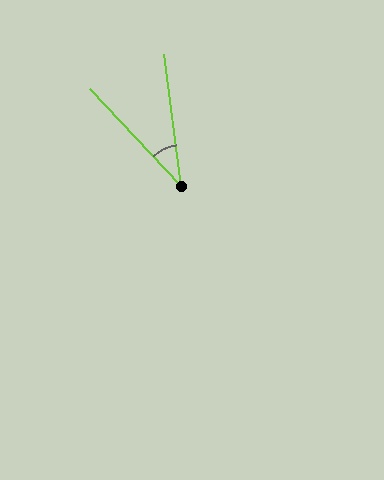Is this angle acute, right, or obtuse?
It is acute.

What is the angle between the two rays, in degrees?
Approximately 36 degrees.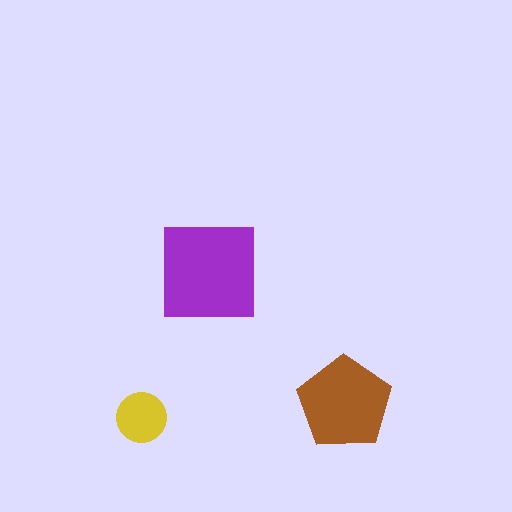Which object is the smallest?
The yellow circle.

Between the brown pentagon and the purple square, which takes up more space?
The purple square.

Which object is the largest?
The purple square.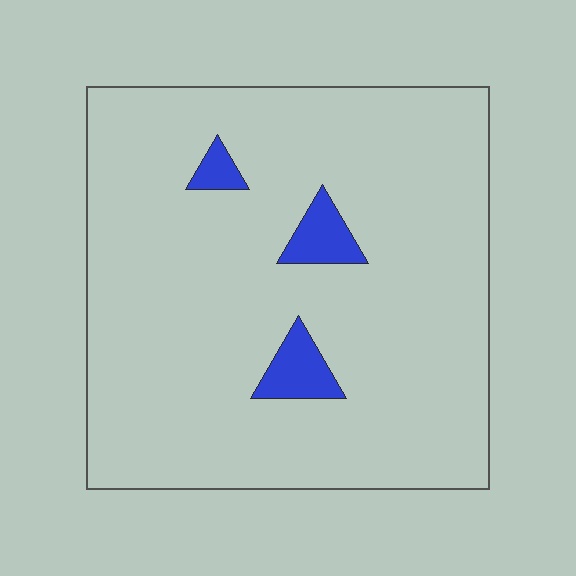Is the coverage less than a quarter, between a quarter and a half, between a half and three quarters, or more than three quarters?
Less than a quarter.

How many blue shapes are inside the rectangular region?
3.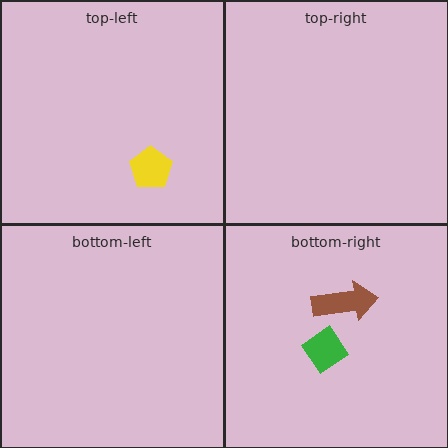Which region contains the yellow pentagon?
The top-left region.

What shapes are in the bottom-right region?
The brown arrow, the green diamond.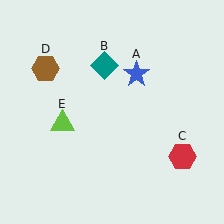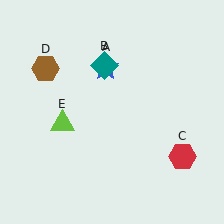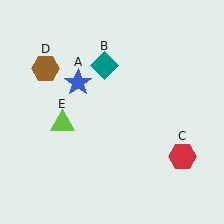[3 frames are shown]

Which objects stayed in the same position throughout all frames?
Teal diamond (object B) and red hexagon (object C) and brown hexagon (object D) and lime triangle (object E) remained stationary.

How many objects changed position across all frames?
1 object changed position: blue star (object A).